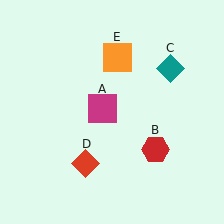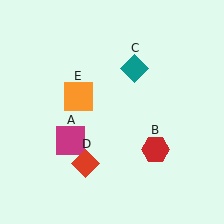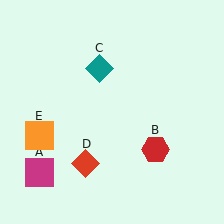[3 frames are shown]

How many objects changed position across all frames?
3 objects changed position: magenta square (object A), teal diamond (object C), orange square (object E).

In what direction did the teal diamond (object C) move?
The teal diamond (object C) moved left.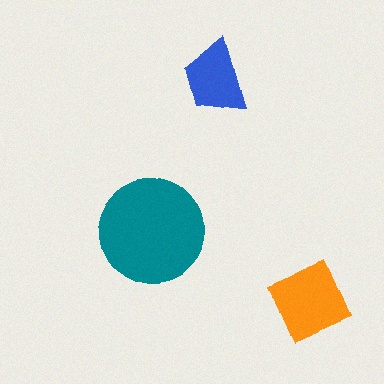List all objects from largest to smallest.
The teal circle, the orange square, the blue trapezoid.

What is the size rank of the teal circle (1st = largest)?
1st.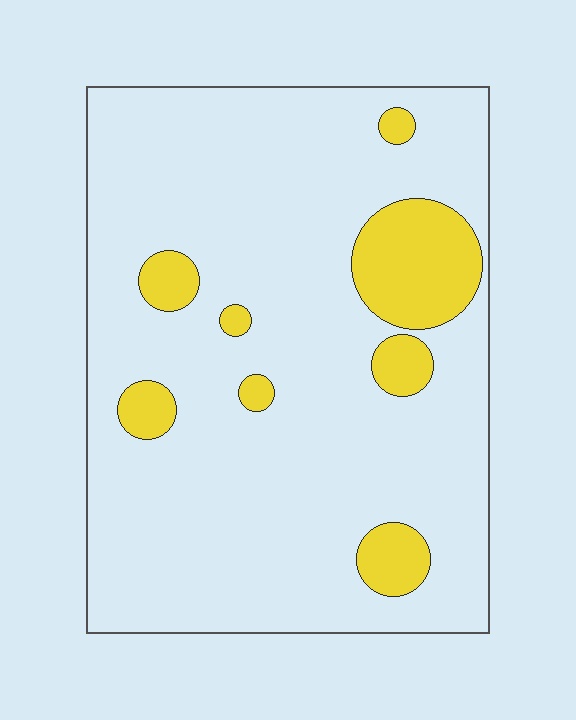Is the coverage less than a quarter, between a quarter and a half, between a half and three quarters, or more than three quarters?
Less than a quarter.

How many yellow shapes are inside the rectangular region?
8.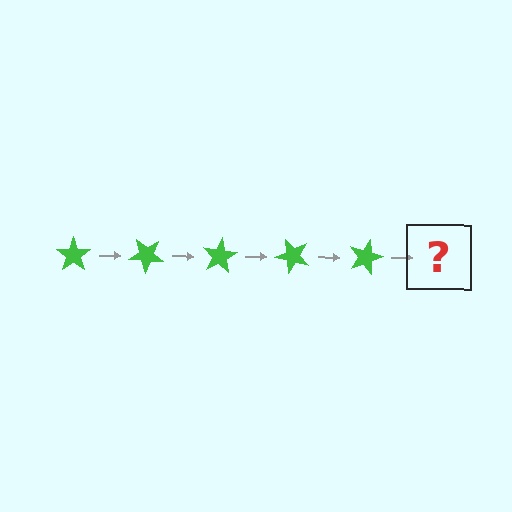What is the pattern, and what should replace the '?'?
The pattern is that the star rotates 40 degrees each step. The '?' should be a green star rotated 200 degrees.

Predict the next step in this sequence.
The next step is a green star rotated 200 degrees.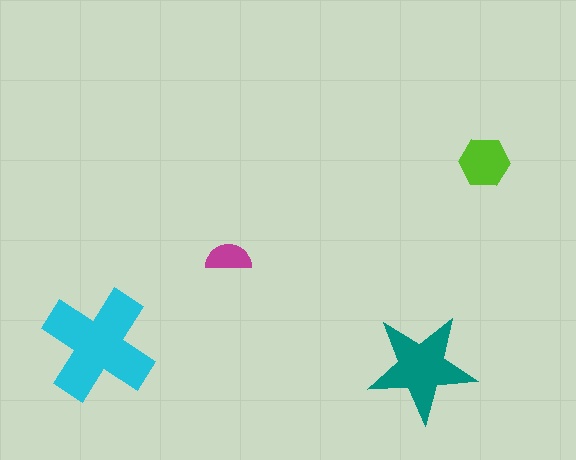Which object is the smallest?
The magenta semicircle.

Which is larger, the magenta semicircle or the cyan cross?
The cyan cross.